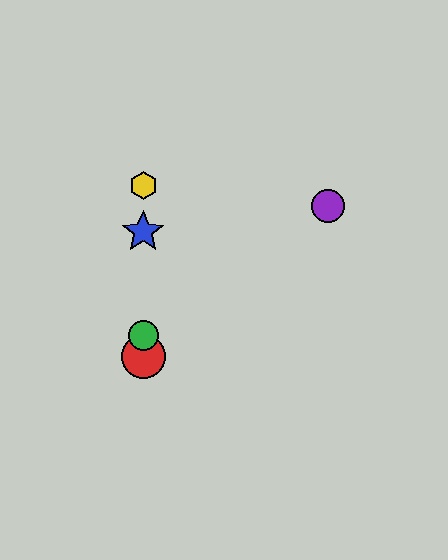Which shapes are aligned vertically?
The red circle, the blue star, the green circle, the yellow hexagon are aligned vertically.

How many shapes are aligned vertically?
4 shapes (the red circle, the blue star, the green circle, the yellow hexagon) are aligned vertically.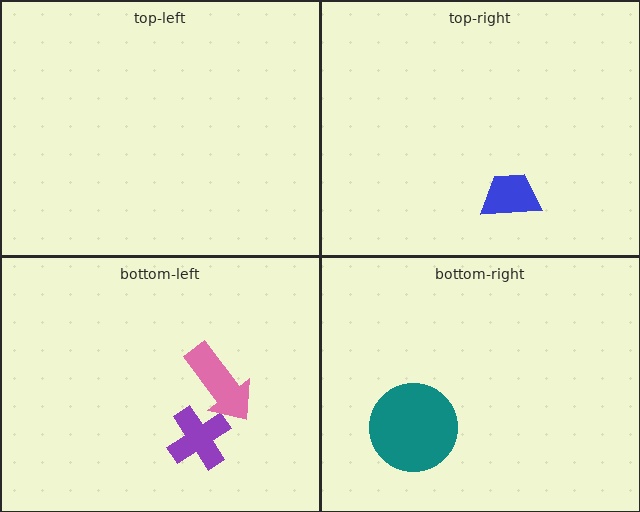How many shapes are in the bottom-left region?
2.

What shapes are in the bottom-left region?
The purple cross, the pink arrow.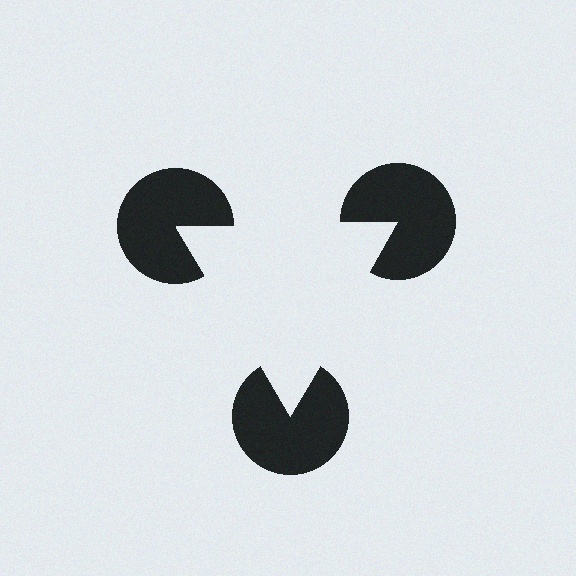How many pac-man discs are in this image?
There are 3 — one at each vertex of the illusory triangle.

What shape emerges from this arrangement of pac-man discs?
An illusory triangle — its edges are inferred from the aligned wedge cuts in the pac-man discs, not physically drawn.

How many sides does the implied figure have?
3 sides.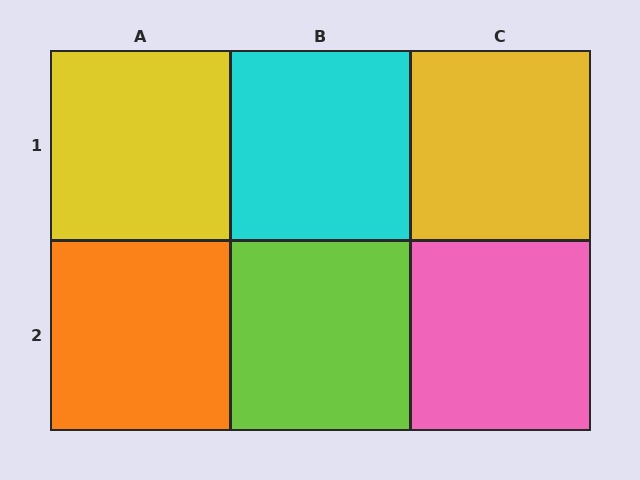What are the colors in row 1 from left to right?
Yellow, cyan, yellow.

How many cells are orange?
1 cell is orange.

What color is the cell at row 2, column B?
Lime.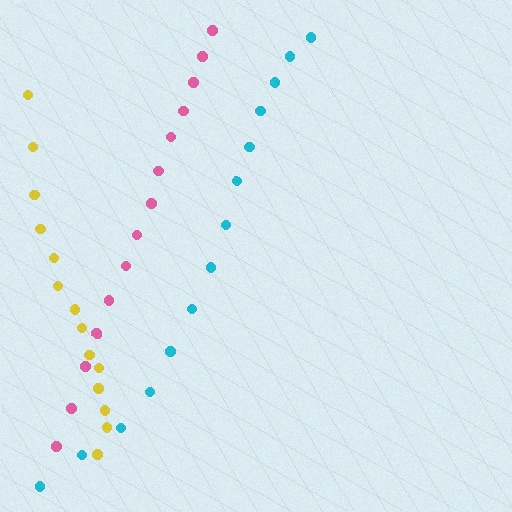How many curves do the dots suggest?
There are 3 distinct paths.